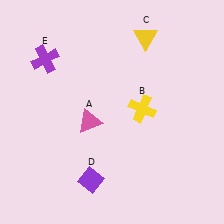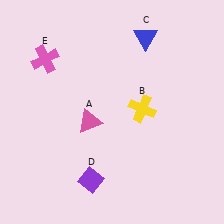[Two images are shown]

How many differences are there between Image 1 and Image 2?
There are 2 differences between the two images.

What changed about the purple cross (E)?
In Image 1, E is purple. In Image 2, it changed to pink.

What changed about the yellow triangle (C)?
In Image 1, C is yellow. In Image 2, it changed to blue.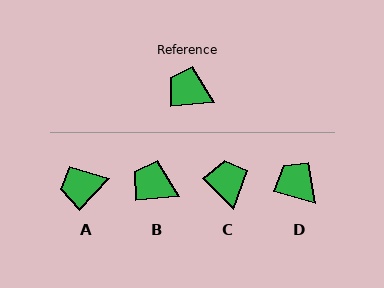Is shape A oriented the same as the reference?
No, it is off by about 42 degrees.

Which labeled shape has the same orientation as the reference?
B.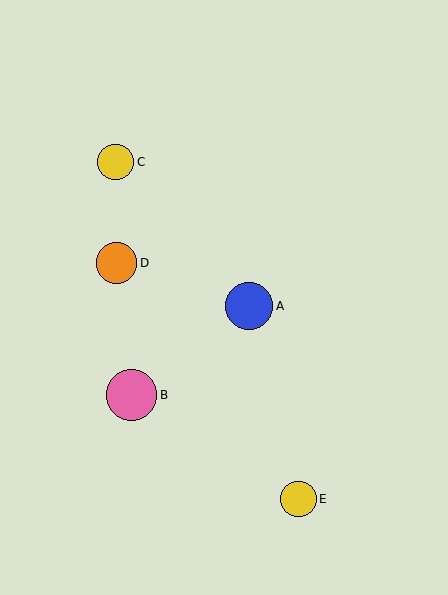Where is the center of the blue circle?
The center of the blue circle is at (249, 306).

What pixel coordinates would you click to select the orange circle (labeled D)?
Click at (117, 263) to select the orange circle D.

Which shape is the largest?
The pink circle (labeled B) is the largest.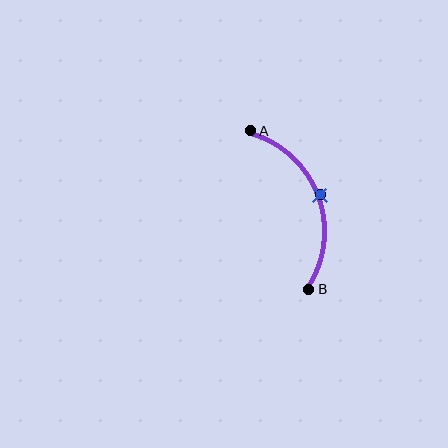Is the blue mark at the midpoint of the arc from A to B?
Yes. The blue mark lies on the arc at equal arc-length from both A and B — it is the arc midpoint.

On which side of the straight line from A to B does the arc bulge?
The arc bulges to the right of the straight line connecting A and B.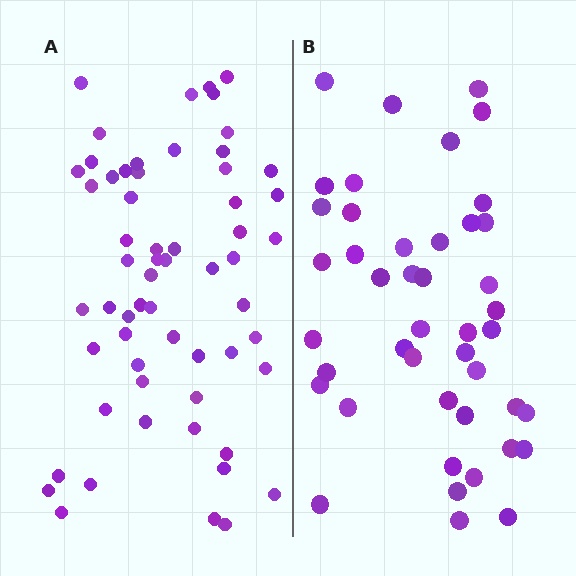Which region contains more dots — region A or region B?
Region A (the left region) has more dots.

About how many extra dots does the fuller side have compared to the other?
Region A has approximately 15 more dots than region B.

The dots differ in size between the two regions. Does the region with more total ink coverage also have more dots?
No. Region B has more total ink coverage because its dots are larger, but region A actually contains more individual dots. Total area can be misleading — the number of items is what matters here.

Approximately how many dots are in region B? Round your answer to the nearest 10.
About 40 dots. (The exact count is 44, which rounds to 40.)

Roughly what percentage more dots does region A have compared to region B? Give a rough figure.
About 35% more.